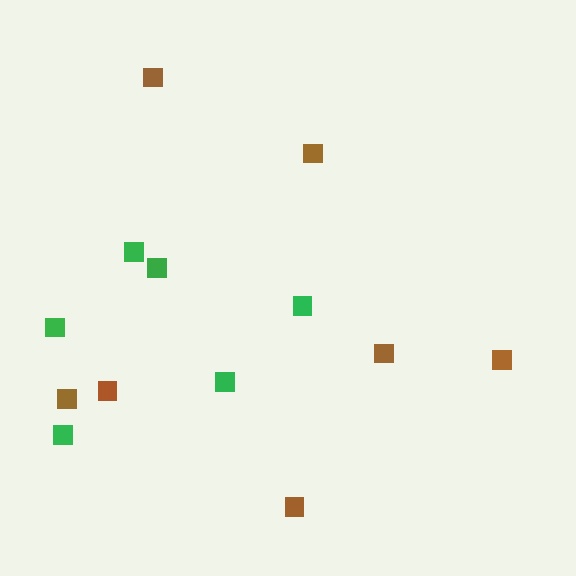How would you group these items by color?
There are 2 groups: one group of green squares (6) and one group of brown squares (7).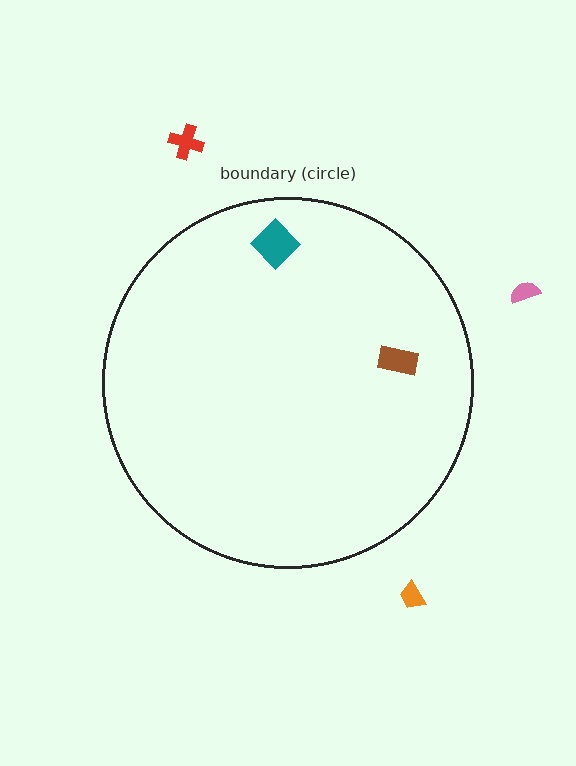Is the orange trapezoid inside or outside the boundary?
Outside.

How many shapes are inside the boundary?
2 inside, 3 outside.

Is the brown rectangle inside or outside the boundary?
Inside.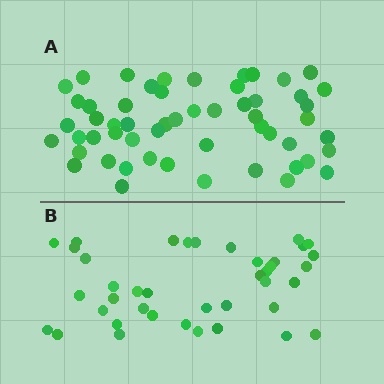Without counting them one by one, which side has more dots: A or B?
Region A (the top region) has more dots.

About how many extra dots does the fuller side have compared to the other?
Region A has approximately 15 more dots than region B.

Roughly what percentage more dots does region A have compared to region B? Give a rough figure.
About 40% more.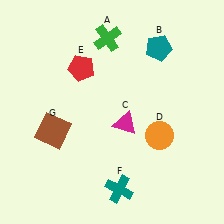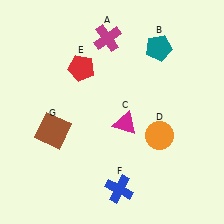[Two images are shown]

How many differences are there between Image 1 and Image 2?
There are 2 differences between the two images.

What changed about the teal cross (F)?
In Image 1, F is teal. In Image 2, it changed to blue.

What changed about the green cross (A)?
In Image 1, A is green. In Image 2, it changed to magenta.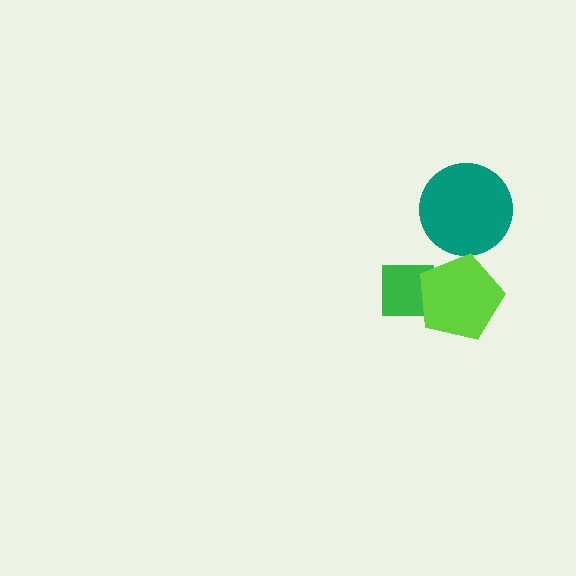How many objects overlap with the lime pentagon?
1 object overlaps with the lime pentagon.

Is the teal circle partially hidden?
No, no other shape covers it.